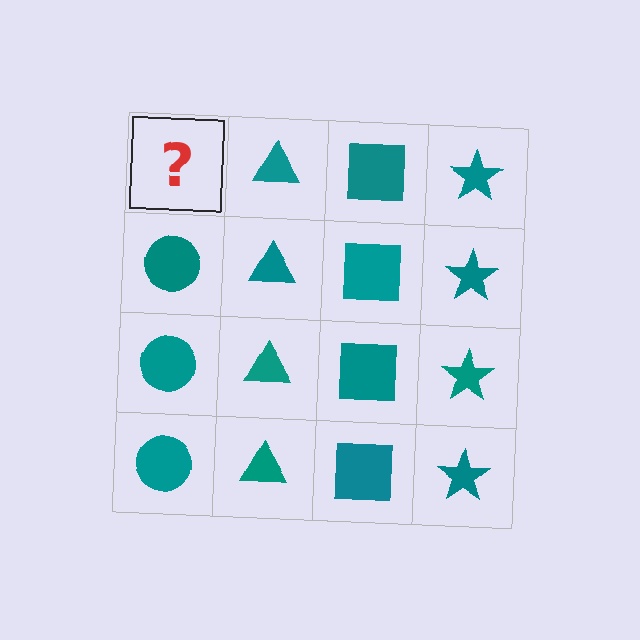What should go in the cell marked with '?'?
The missing cell should contain a teal circle.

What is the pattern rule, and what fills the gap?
The rule is that each column has a consistent shape. The gap should be filled with a teal circle.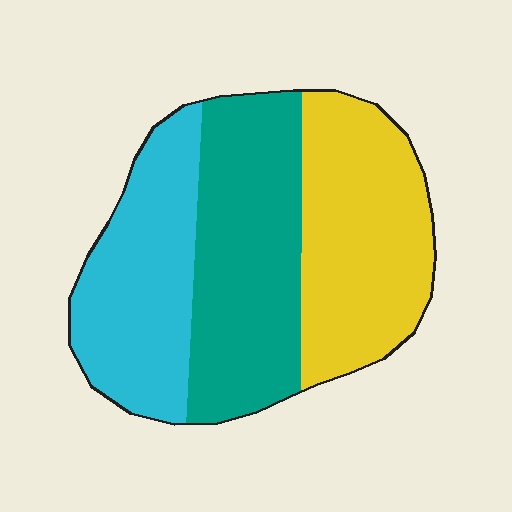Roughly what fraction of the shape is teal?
Teal takes up between a third and a half of the shape.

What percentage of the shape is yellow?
Yellow covers around 35% of the shape.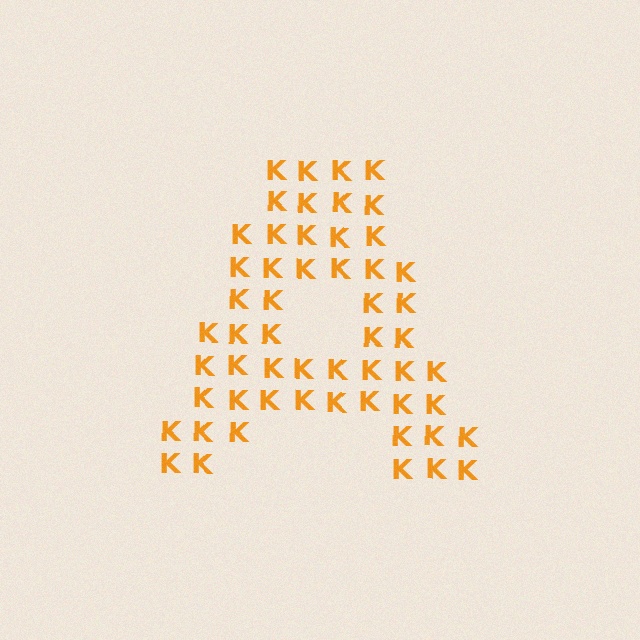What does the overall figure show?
The overall figure shows the letter A.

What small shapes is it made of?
It is made of small letter K's.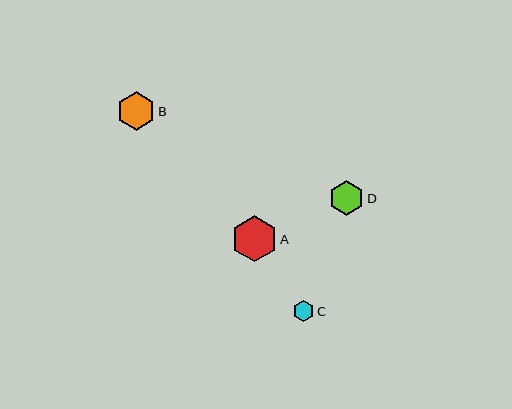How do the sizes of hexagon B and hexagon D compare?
Hexagon B and hexagon D are approximately the same size.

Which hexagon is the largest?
Hexagon A is the largest with a size of approximately 46 pixels.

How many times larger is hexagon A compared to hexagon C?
Hexagon A is approximately 2.2 times the size of hexagon C.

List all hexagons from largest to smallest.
From largest to smallest: A, B, D, C.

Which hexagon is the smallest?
Hexagon C is the smallest with a size of approximately 21 pixels.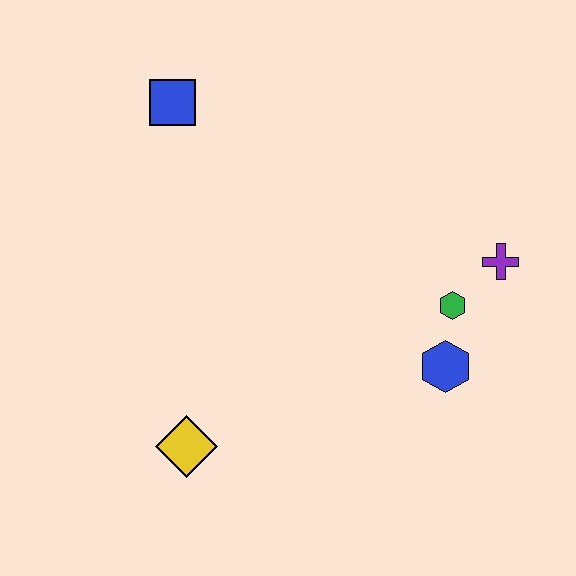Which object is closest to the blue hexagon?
The green hexagon is closest to the blue hexagon.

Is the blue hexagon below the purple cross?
Yes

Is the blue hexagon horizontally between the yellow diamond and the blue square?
No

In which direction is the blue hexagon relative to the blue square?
The blue hexagon is to the right of the blue square.